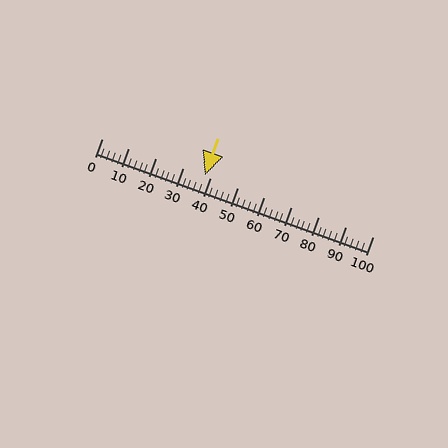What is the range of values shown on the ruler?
The ruler shows values from 0 to 100.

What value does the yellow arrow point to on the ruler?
The yellow arrow points to approximately 38.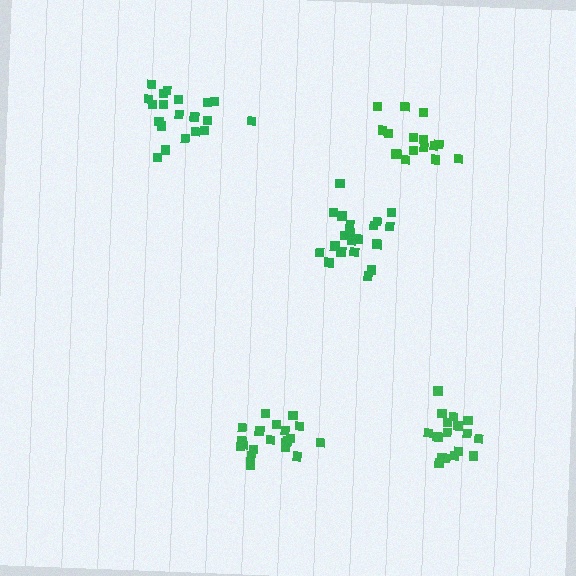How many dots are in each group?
Group 1: 18 dots, Group 2: 21 dots, Group 3: 21 dots, Group 4: 20 dots, Group 5: 16 dots (96 total).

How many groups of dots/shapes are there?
There are 5 groups.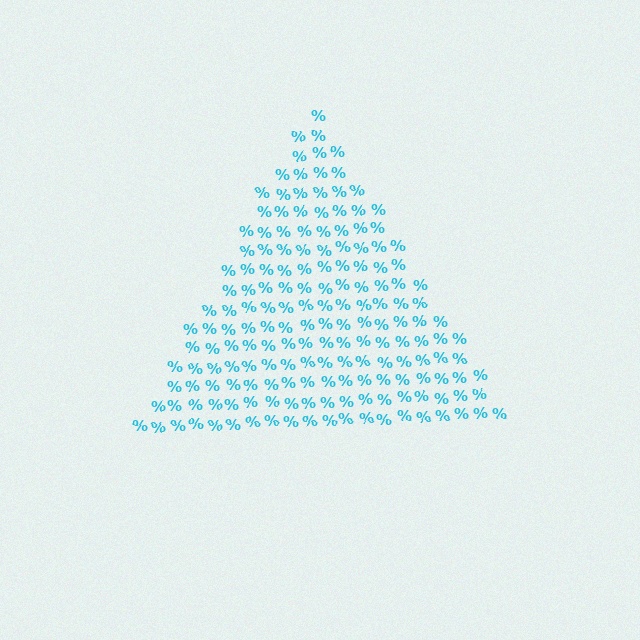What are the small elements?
The small elements are percent signs.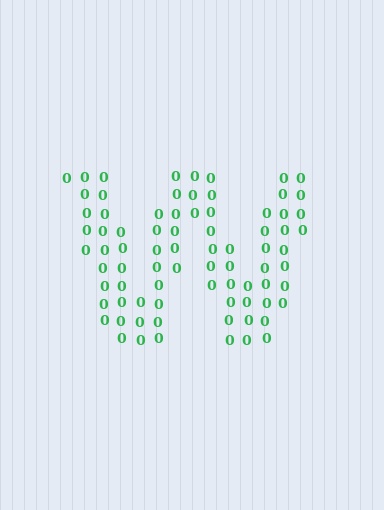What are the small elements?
The small elements are digit 0's.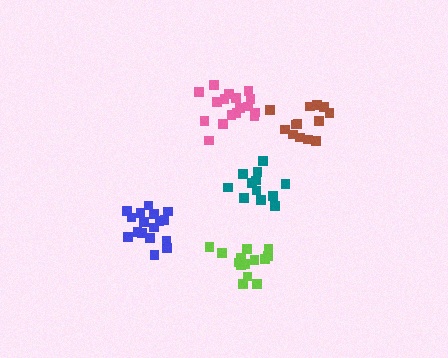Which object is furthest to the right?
The brown cluster is rightmost.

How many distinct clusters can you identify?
There are 5 distinct clusters.